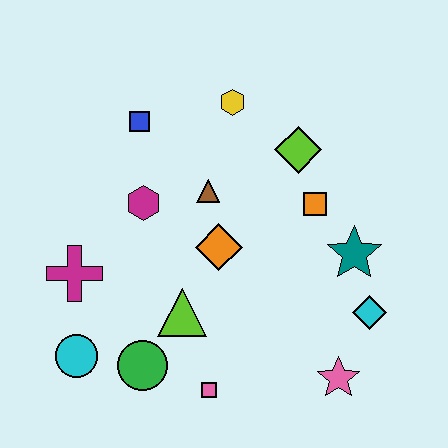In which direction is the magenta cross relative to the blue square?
The magenta cross is below the blue square.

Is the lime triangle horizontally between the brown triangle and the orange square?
No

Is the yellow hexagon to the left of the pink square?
No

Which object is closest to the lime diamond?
The orange square is closest to the lime diamond.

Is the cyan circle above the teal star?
No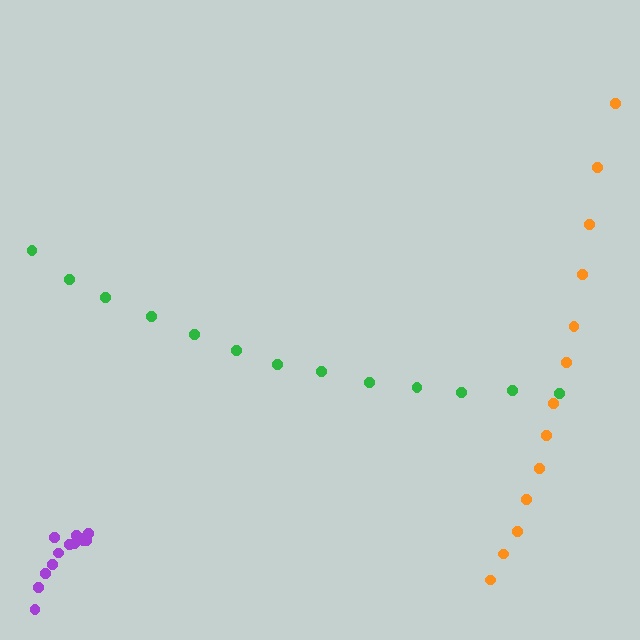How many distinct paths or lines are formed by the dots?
There are 3 distinct paths.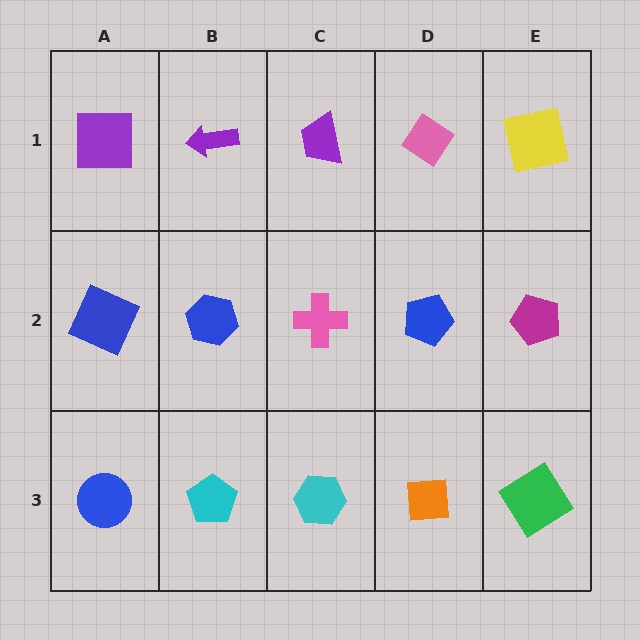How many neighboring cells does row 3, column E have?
2.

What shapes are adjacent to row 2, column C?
A purple trapezoid (row 1, column C), a cyan hexagon (row 3, column C), a blue hexagon (row 2, column B), a blue pentagon (row 2, column D).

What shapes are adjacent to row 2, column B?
A purple arrow (row 1, column B), a cyan pentagon (row 3, column B), a blue square (row 2, column A), a pink cross (row 2, column C).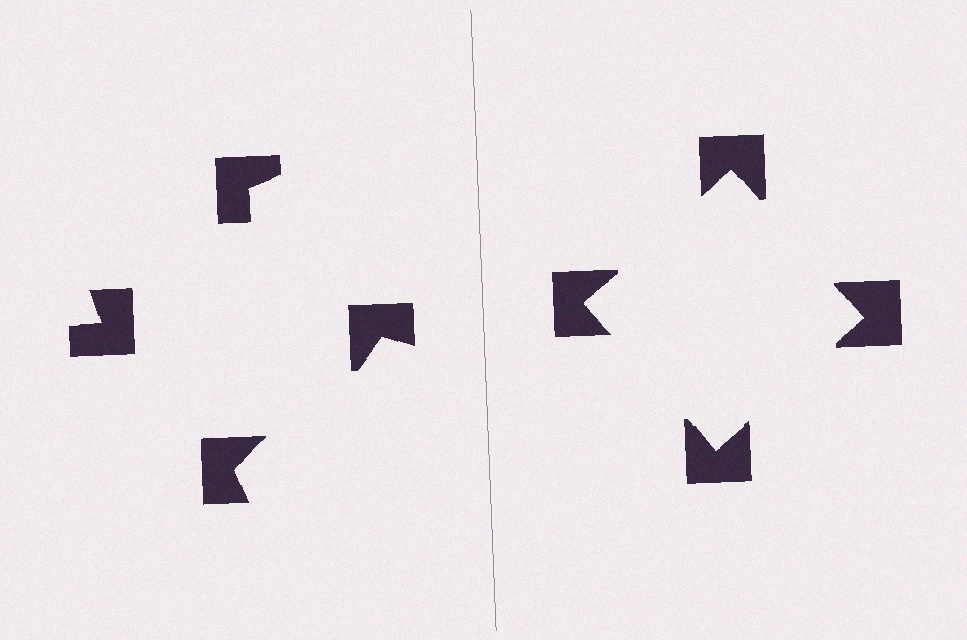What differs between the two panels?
The notched squares are positioned identically on both sides; only the wedge orientations differ. On the right they align to a square; on the left they are misaligned.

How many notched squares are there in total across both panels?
8 — 4 on each side.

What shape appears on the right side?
An illusory square.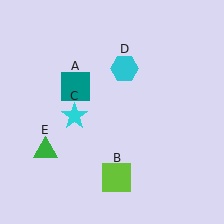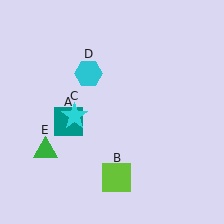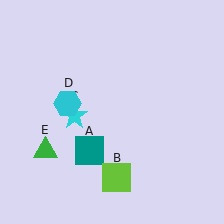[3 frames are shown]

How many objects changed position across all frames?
2 objects changed position: teal square (object A), cyan hexagon (object D).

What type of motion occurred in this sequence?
The teal square (object A), cyan hexagon (object D) rotated counterclockwise around the center of the scene.